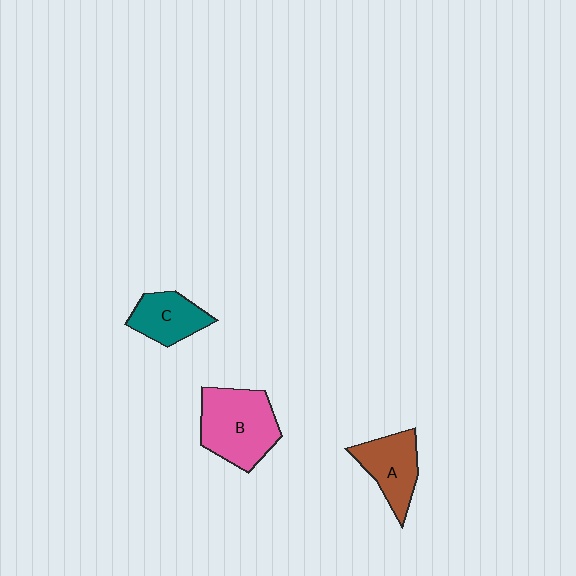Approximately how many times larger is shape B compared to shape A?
Approximately 1.4 times.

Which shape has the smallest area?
Shape C (teal).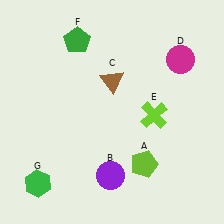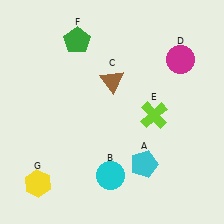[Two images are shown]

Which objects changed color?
A changed from lime to cyan. B changed from purple to cyan. G changed from green to yellow.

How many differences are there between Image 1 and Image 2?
There are 3 differences between the two images.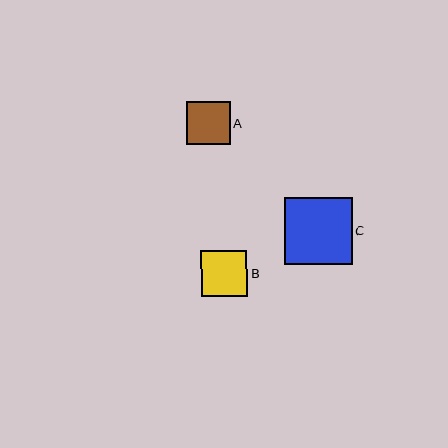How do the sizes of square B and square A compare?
Square B and square A are approximately the same size.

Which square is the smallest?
Square A is the smallest with a size of approximately 44 pixels.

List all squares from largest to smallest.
From largest to smallest: C, B, A.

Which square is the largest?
Square C is the largest with a size of approximately 67 pixels.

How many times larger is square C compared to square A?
Square C is approximately 1.5 times the size of square A.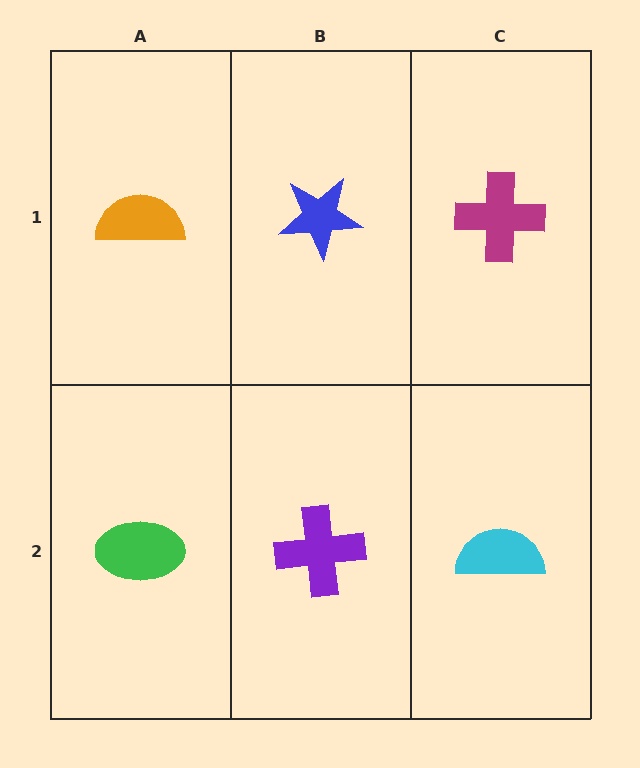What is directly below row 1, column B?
A purple cross.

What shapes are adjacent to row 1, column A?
A green ellipse (row 2, column A), a blue star (row 1, column B).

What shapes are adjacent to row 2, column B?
A blue star (row 1, column B), a green ellipse (row 2, column A), a cyan semicircle (row 2, column C).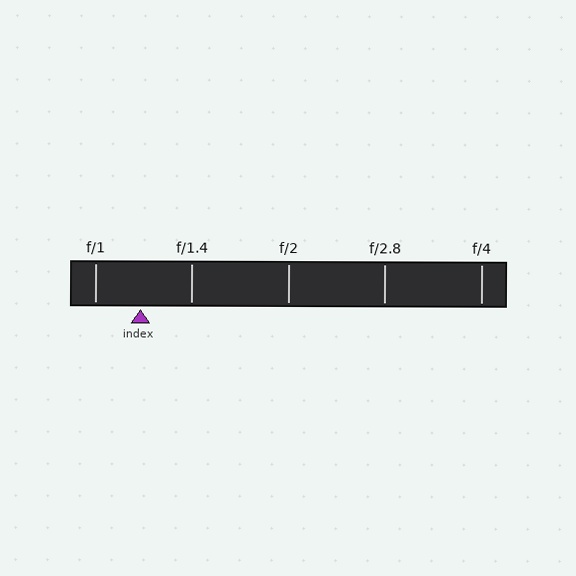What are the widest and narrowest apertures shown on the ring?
The widest aperture shown is f/1 and the narrowest is f/4.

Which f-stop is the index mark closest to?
The index mark is closest to f/1.